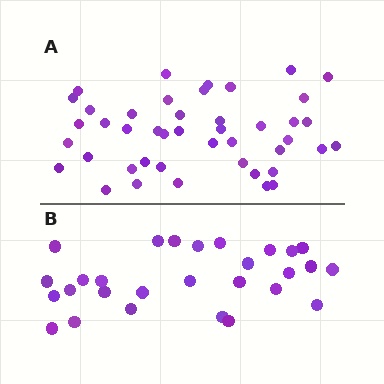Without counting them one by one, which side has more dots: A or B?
Region A (the top region) has more dots.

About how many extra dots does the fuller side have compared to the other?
Region A has approximately 15 more dots than region B.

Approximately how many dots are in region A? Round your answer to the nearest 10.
About 40 dots. (The exact count is 44, which rounds to 40.)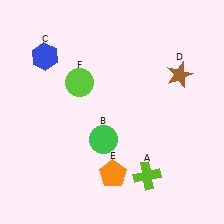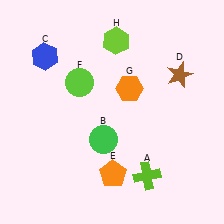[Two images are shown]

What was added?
An orange hexagon (G), a lime hexagon (H) were added in Image 2.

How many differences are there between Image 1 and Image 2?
There are 2 differences between the two images.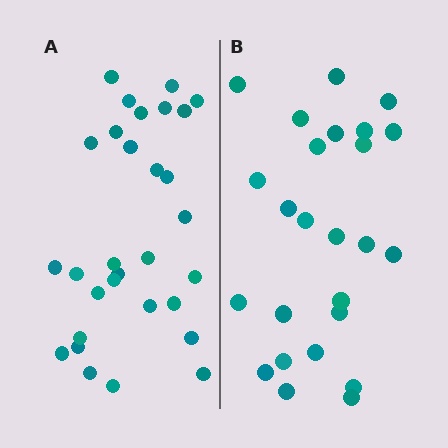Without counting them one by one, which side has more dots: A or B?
Region A (the left region) has more dots.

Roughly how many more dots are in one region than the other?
Region A has about 5 more dots than region B.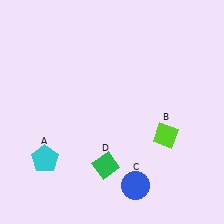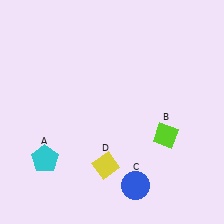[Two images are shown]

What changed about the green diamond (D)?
In Image 1, D is green. In Image 2, it changed to yellow.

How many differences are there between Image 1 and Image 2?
There is 1 difference between the two images.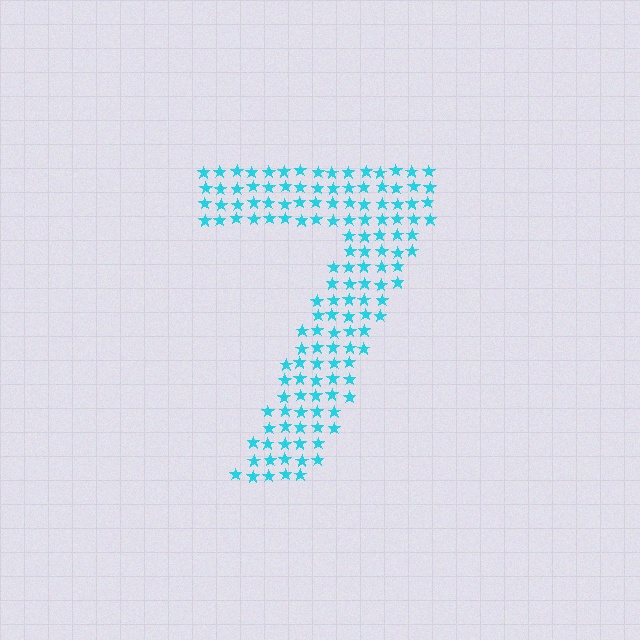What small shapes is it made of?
It is made of small stars.